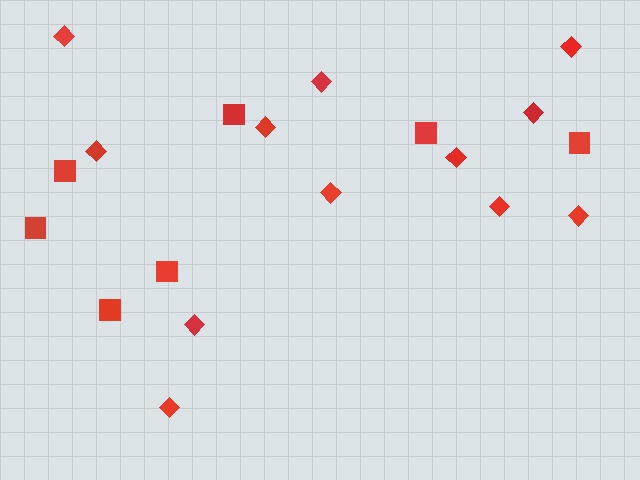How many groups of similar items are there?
There are 2 groups: one group of diamonds (12) and one group of squares (7).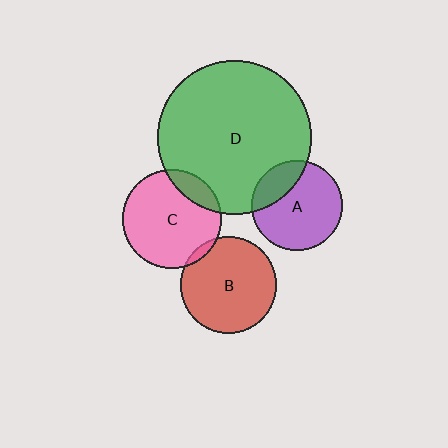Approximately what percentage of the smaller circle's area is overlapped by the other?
Approximately 5%.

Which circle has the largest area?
Circle D (green).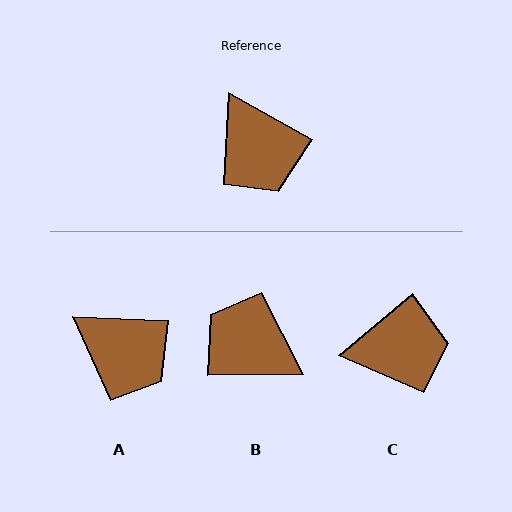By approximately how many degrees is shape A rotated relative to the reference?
Approximately 27 degrees counter-clockwise.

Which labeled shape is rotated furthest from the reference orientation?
B, about 150 degrees away.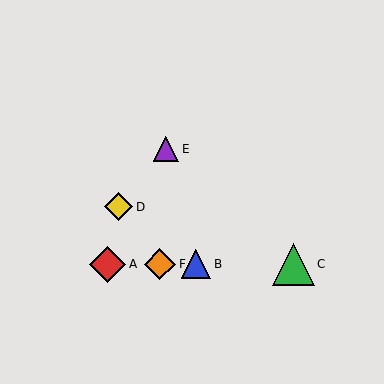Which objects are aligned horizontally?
Objects A, B, C, F are aligned horizontally.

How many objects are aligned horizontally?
4 objects (A, B, C, F) are aligned horizontally.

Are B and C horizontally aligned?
Yes, both are at y≈264.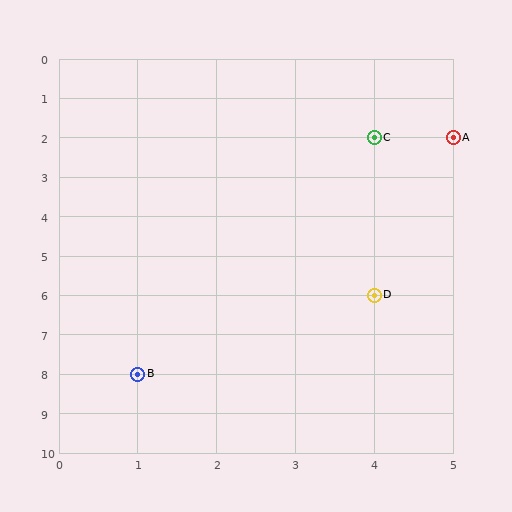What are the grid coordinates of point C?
Point C is at grid coordinates (4, 2).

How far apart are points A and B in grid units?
Points A and B are 4 columns and 6 rows apart (about 7.2 grid units diagonally).